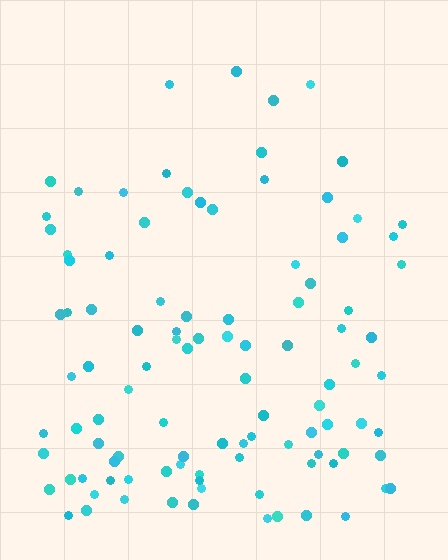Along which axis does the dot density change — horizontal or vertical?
Vertical.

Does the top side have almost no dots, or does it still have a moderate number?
Still a moderate number, just noticeably fewer than the bottom.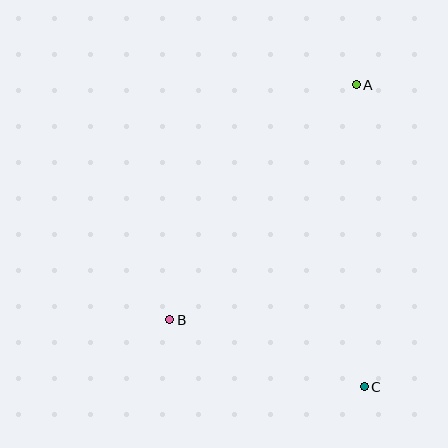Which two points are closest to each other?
Points B and C are closest to each other.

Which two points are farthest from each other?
Points A and C are farthest from each other.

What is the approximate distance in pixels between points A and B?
The distance between A and B is approximately 300 pixels.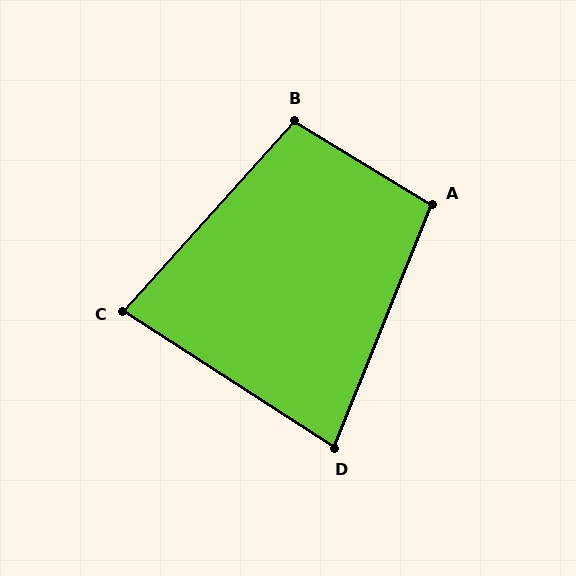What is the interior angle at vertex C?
Approximately 81 degrees (acute).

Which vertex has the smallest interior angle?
D, at approximately 79 degrees.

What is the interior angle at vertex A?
Approximately 99 degrees (obtuse).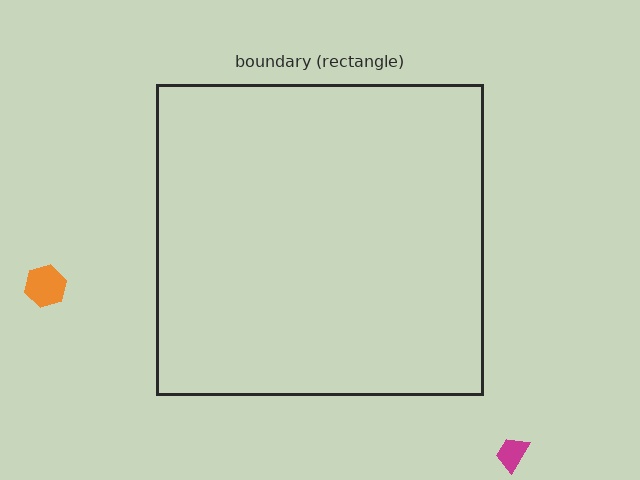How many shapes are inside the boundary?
0 inside, 2 outside.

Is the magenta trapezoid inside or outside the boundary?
Outside.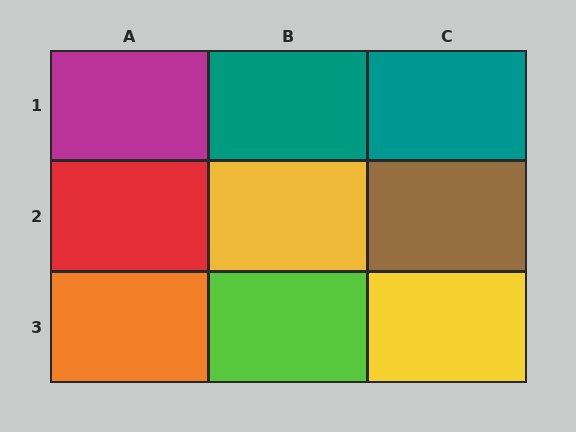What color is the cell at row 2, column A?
Red.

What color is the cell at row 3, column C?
Yellow.